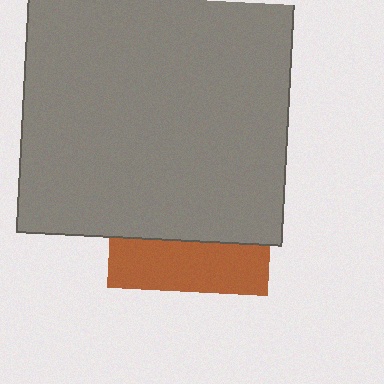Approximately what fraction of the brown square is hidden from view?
Roughly 69% of the brown square is hidden behind the gray square.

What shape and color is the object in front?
The object in front is a gray square.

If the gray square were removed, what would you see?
You would see the complete brown square.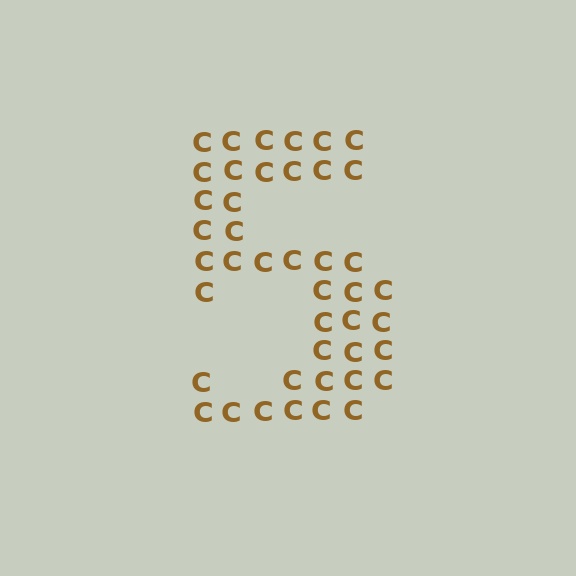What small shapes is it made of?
It is made of small letter C's.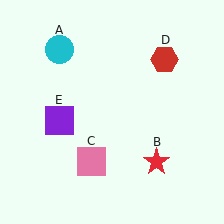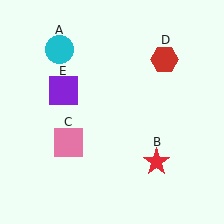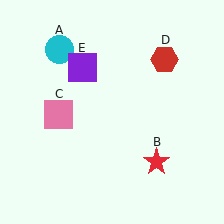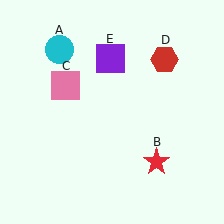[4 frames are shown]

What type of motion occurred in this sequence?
The pink square (object C), purple square (object E) rotated clockwise around the center of the scene.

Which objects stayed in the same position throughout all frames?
Cyan circle (object A) and red star (object B) and red hexagon (object D) remained stationary.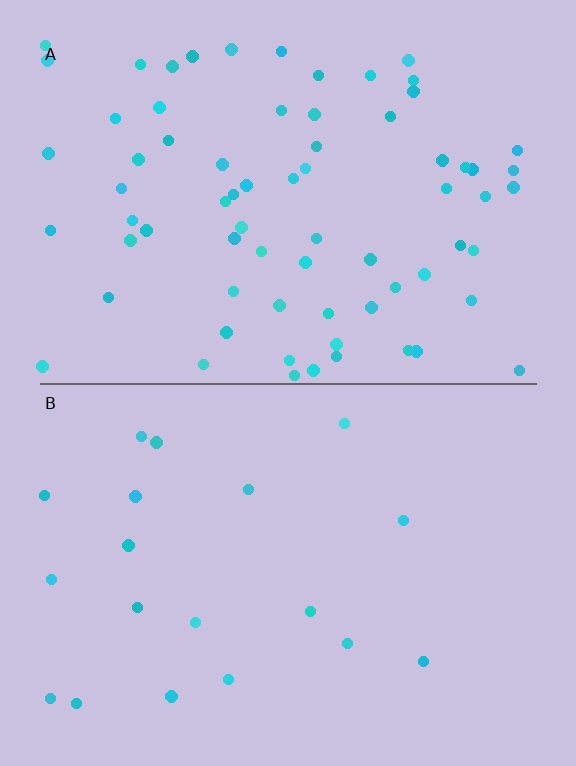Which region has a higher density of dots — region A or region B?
A (the top).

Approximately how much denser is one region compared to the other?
Approximately 3.7× — region A over region B.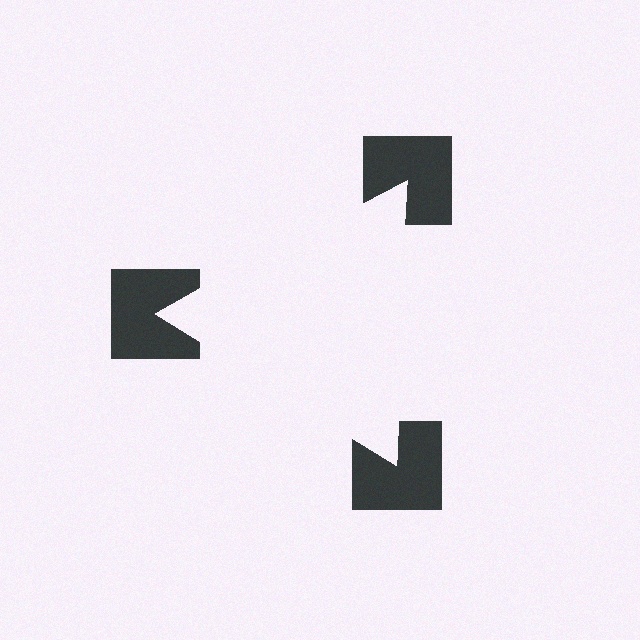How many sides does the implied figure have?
3 sides.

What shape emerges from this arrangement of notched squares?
An illusory triangle — its edges are inferred from the aligned wedge cuts in the notched squares, not physically drawn.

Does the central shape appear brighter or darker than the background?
It typically appears slightly brighter than the background, even though no actual brightness change is drawn.